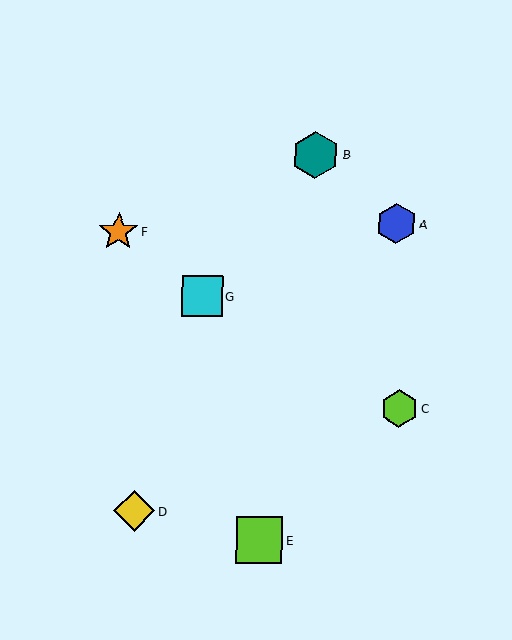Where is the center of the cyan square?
The center of the cyan square is at (202, 296).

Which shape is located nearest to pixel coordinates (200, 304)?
The cyan square (labeled G) at (202, 296) is nearest to that location.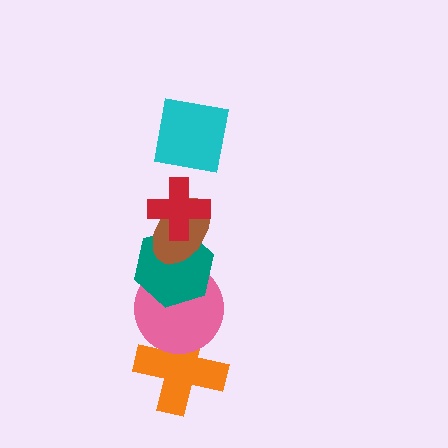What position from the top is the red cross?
The red cross is 2nd from the top.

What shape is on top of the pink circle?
The teal hexagon is on top of the pink circle.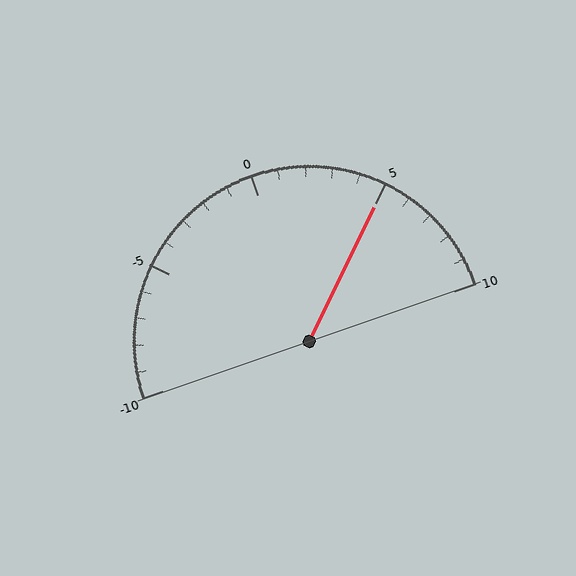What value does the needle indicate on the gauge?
The needle indicates approximately 5.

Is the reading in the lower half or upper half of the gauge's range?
The reading is in the upper half of the range (-10 to 10).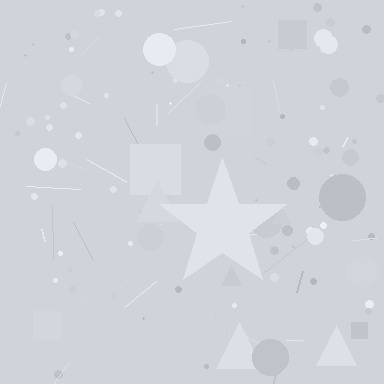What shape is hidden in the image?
A star is hidden in the image.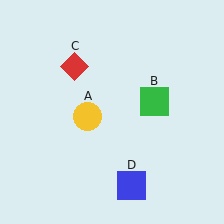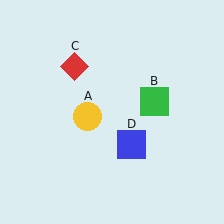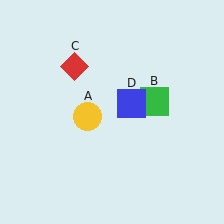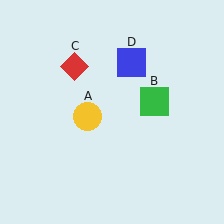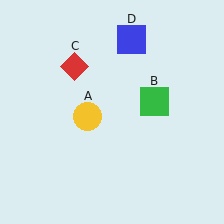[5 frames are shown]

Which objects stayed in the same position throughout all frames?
Yellow circle (object A) and green square (object B) and red diamond (object C) remained stationary.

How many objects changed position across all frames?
1 object changed position: blue square (object D).